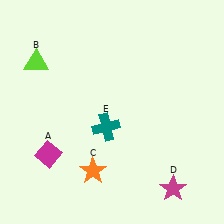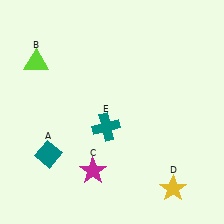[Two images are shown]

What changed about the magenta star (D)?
In Image 1, D is magenta. In Image 2, it changed to yellow.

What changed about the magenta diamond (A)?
In Image 1, A is magenta. In Image 2, it changed to teal.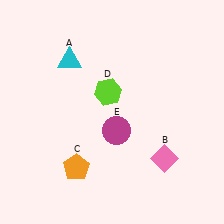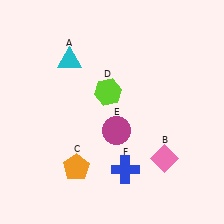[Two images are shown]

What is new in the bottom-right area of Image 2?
A blue cross (F) was added in the bottom-right area of Image 2.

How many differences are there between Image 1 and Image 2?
There is 1 difference between the two images.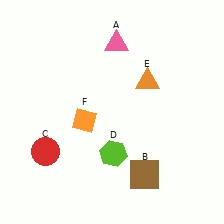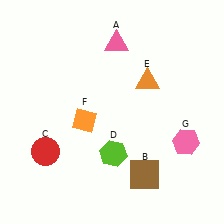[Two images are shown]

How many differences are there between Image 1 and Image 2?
There is 1 difference between the two images.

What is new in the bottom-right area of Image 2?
A pink hexagon (G) was added in the bottom-right area of Image 2.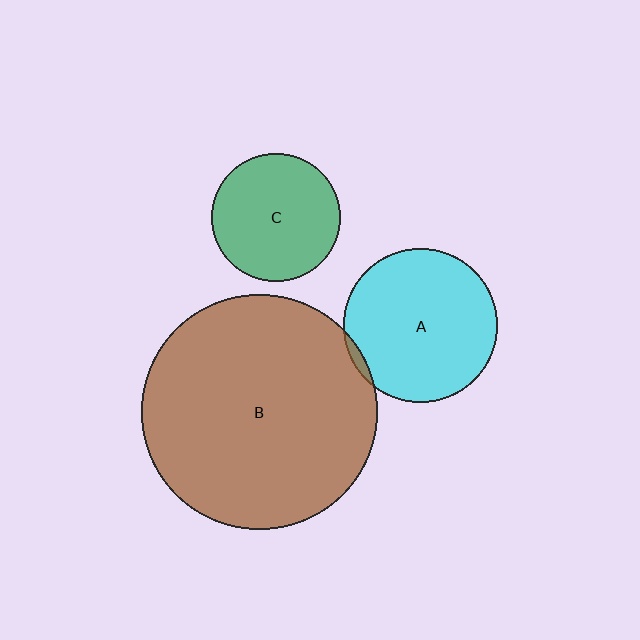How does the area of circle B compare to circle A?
Approximately 2.3 times.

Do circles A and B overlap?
Yes.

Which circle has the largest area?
Circle B (brown).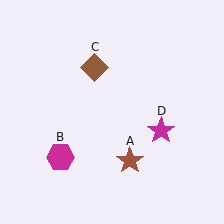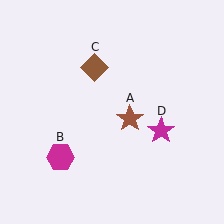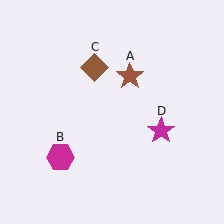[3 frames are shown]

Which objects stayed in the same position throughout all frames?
Magenta hexagon (object B) and brown diamond (object C) and magenta star (object D) remained stationary.